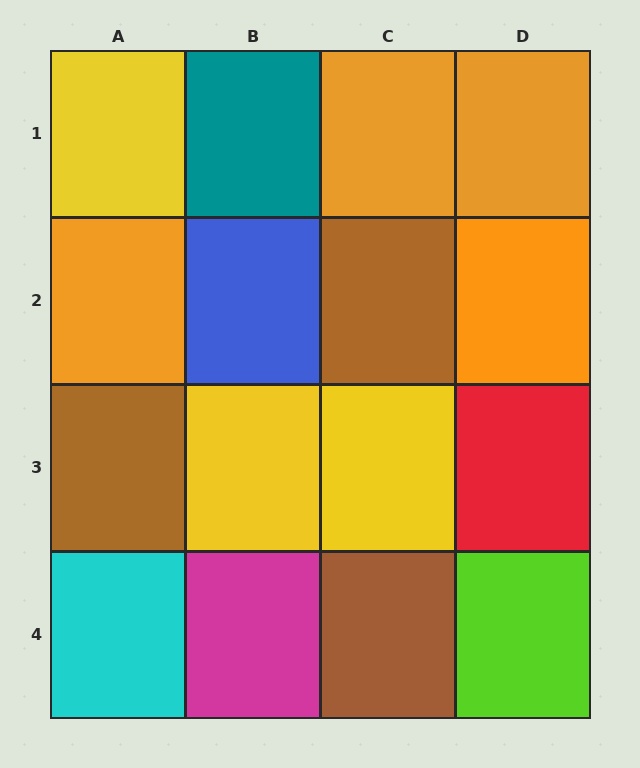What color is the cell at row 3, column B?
Yellow.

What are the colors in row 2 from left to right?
Orange, blue, brown, orange.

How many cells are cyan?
1 cell is cyan.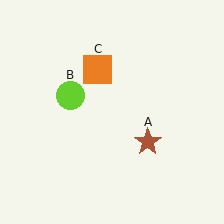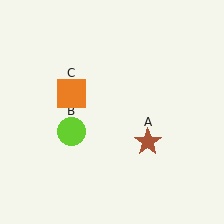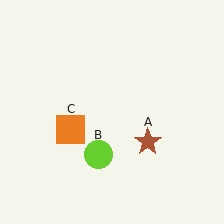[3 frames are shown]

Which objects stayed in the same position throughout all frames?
Brown star (object A) remained stationary.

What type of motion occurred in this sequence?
The lime circle (object B), orange square (object C) rotated counterclockwise around the center of the scene.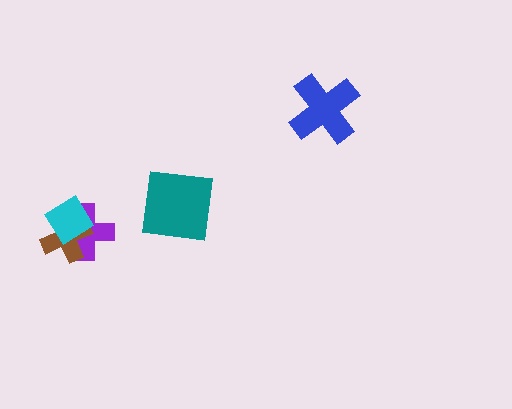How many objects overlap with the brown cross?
2 objects overlap with the brown cross.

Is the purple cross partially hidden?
Yes, it is partially covered by another shape.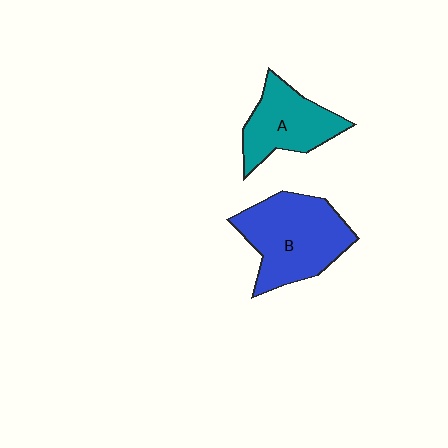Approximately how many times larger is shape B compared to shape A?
Approximately 1.4 times.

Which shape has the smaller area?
Shape A (teal).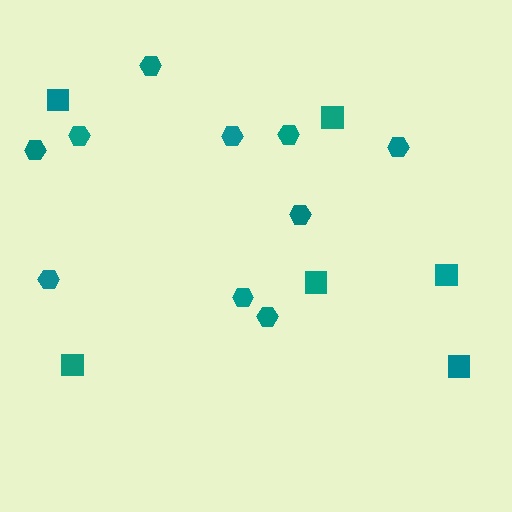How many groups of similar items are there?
There are 2 groups: one group of squares (6) and one group of hexagons (10).